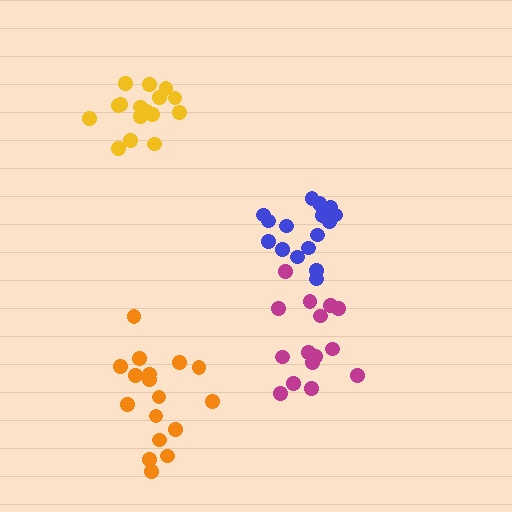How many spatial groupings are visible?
There are 4 spatial groupings.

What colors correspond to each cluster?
The clusters are colored: blue, yellow, orange, magenta.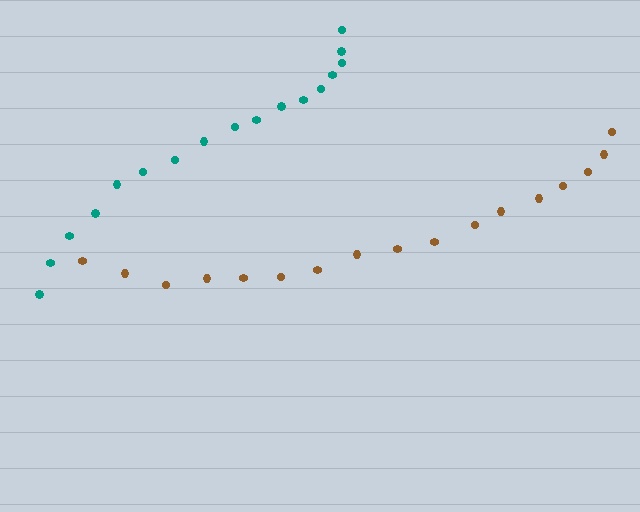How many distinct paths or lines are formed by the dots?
There are 2 distinct paths.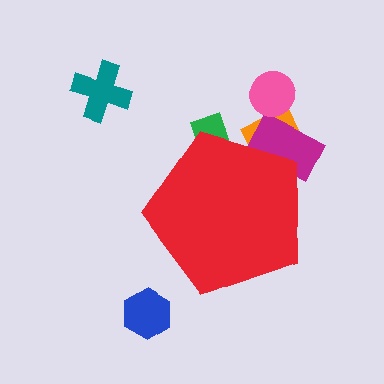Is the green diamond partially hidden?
Yes, the green diamond is partially hidden behind the red pentagon.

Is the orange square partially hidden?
Yes, the orange square is partially hidden behind the red pentagon.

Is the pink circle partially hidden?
No, the pink circle is fully visible.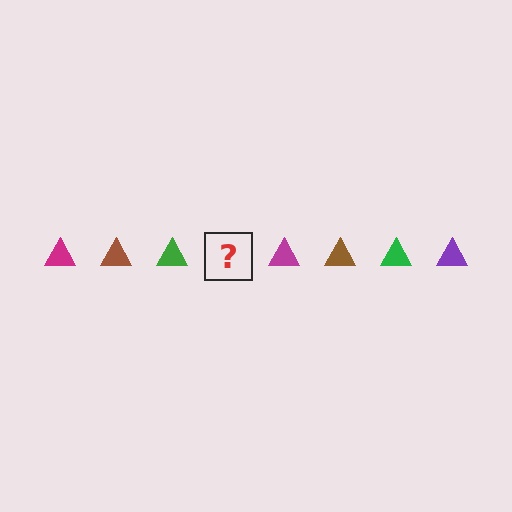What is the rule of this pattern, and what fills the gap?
The rule is that the pattern cycles through magenta, brown, green, purple triangles. The gap should be filled with a purple triangle.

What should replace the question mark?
The question mark should be replaced with a purple triangle.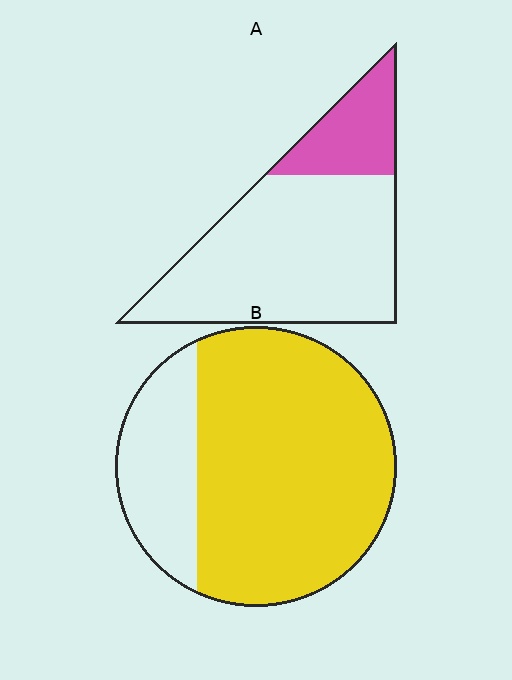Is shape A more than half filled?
No.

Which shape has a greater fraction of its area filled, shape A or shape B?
Shape B.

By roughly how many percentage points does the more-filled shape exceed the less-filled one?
By roughly 55 percentage points (B over A).